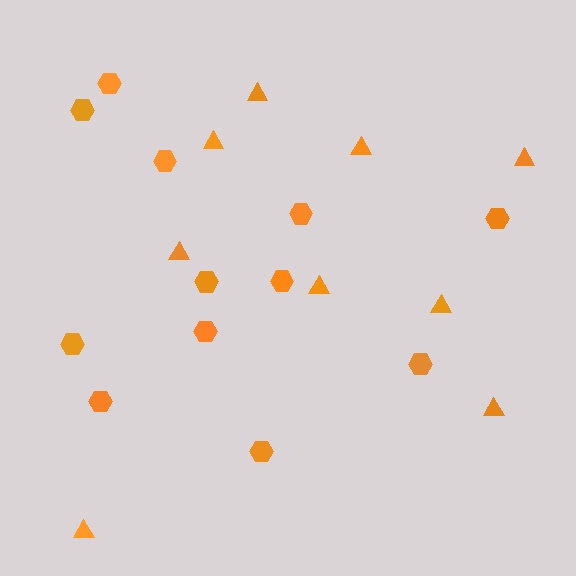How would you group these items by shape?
There are 2 groups: one group of triangles (9) and one group of hexagons (12).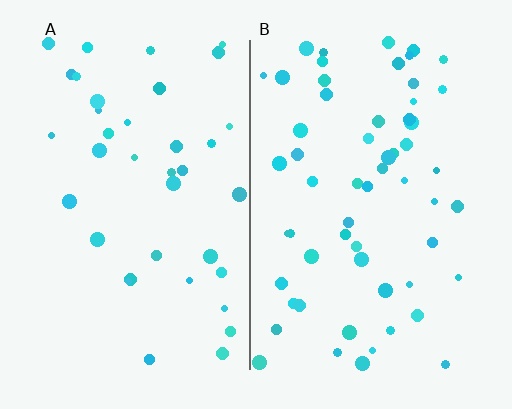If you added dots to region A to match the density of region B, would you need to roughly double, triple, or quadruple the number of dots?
Approximately double.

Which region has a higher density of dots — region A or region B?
B (the right).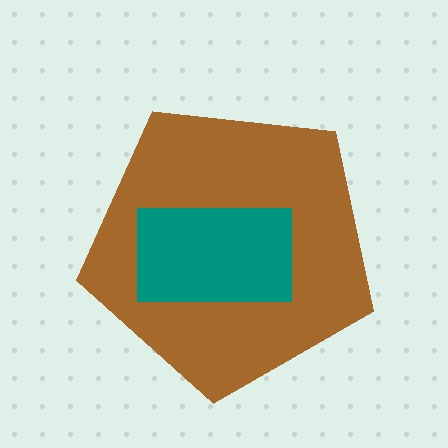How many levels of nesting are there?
2.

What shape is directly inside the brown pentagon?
The teal rectangle.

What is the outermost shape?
The brown pentagon.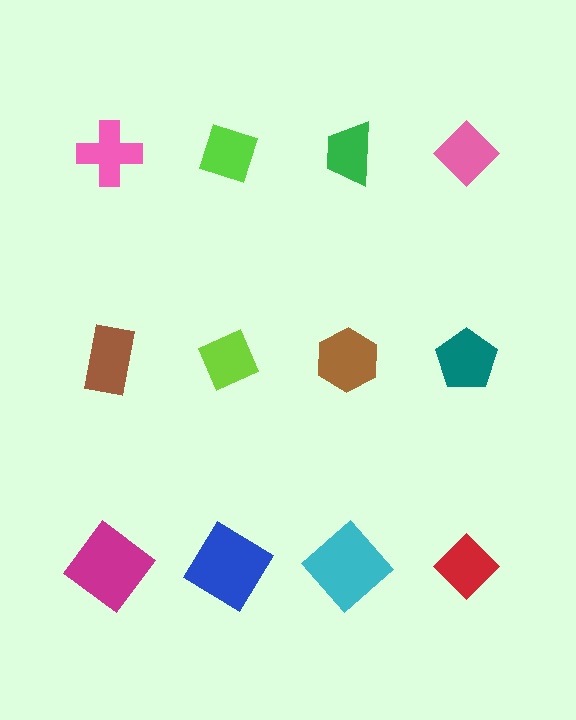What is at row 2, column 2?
A lime diamond.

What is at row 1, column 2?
A lime diamond.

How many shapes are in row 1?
4 shapes.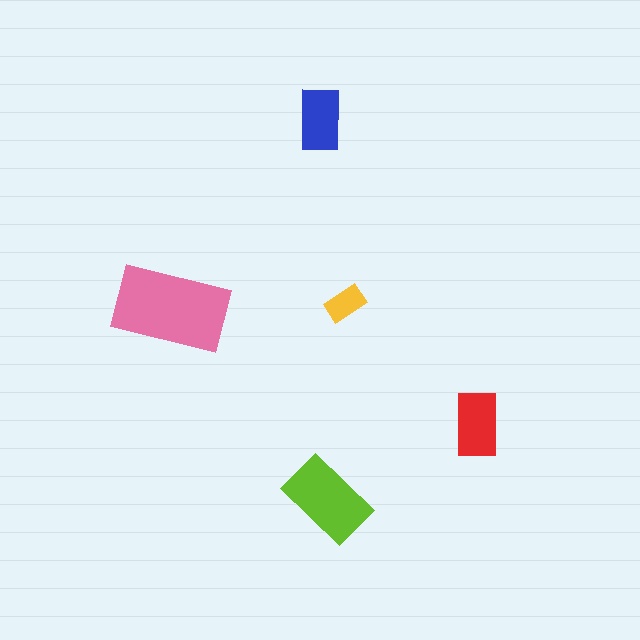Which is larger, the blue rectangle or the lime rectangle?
The lime one.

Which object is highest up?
The blue rectangle is topmost.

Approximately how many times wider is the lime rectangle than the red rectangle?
About 1.5 times wider.